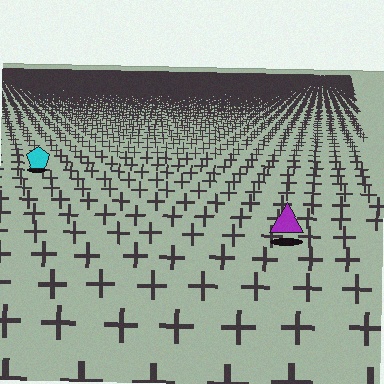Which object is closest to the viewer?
The purple triangle is closest. The texture marks near it are larger and more spread out.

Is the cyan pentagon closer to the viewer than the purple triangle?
No. The purple triangle is closer — you can tell from the texture gradient: the ground texture is coarser near it.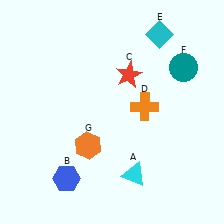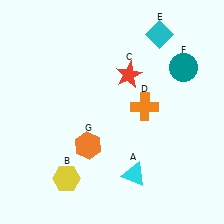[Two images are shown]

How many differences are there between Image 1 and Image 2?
There is 1 difference between the two images.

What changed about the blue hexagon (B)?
In Image 1, B is blue. In Image 2, it changed to yellow.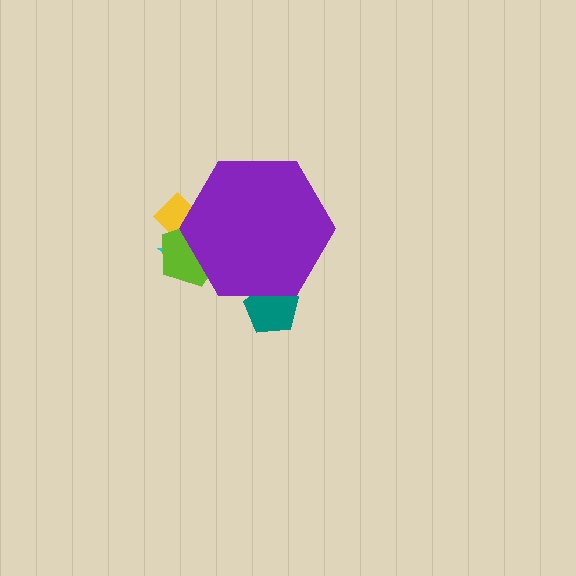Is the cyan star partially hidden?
Yes, the cyan star is partially hidden behind the purple hexagon.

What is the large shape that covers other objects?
A purple hexagon.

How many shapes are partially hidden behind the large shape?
4 shapes are partially hidden.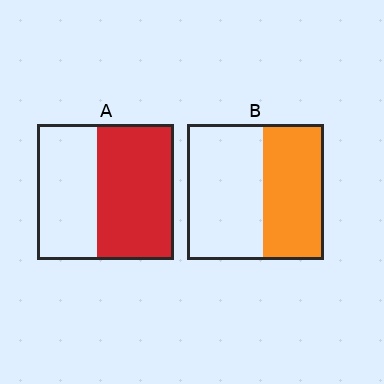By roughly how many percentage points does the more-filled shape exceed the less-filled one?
By roughly 10 percentage points (A over B).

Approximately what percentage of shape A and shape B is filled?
A is approximately 55% and B is approximately 45%.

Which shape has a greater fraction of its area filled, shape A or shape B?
Shape A.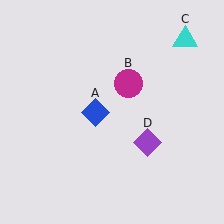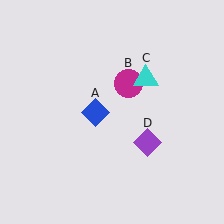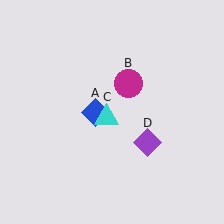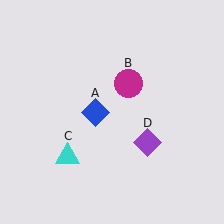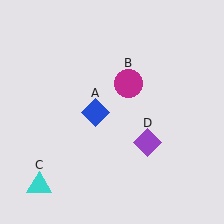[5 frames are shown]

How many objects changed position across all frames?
1 object changed position: cyan triangle (object C).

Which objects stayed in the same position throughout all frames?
Blue diamond (object A) and magenta circle (object B) and purple diamond (object D) remained stationary.